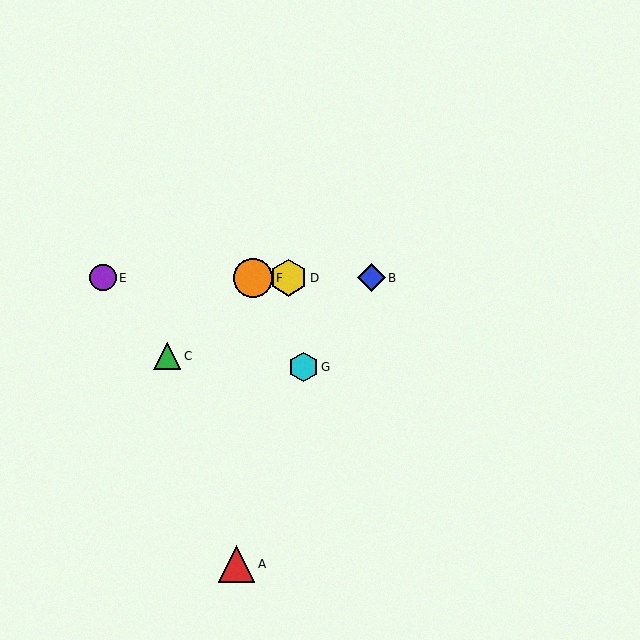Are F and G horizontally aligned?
No, F is at y≈278 and G is at y≈367.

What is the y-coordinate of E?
Object E is at y≈278.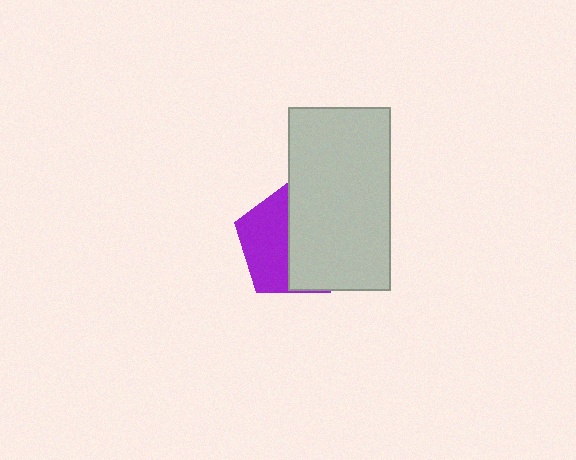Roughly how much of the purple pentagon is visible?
A small part of it is visible (roughly 43%).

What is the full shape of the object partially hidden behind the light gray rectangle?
The partially hidden object is a purple pentagon.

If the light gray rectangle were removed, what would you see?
You would see the complete purple pentagon.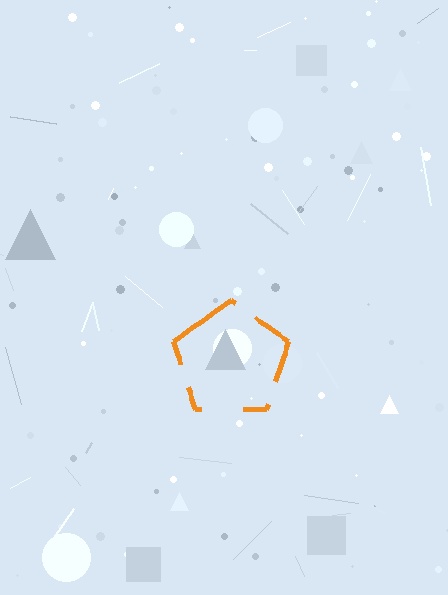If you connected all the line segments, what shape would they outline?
They would outline a pentagon.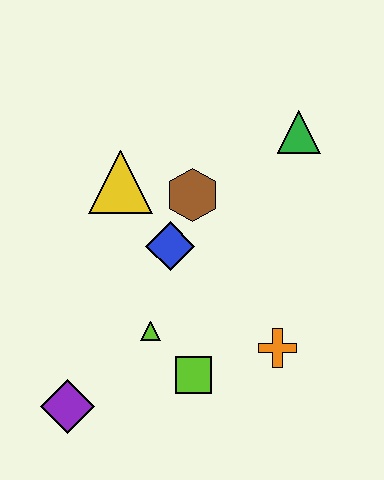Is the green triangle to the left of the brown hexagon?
No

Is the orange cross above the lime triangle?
No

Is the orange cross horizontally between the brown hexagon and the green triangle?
Yes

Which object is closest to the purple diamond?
The lime triangle is closest to the purple diamond.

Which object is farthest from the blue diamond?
The purple diamond is farthest from the blue diamond.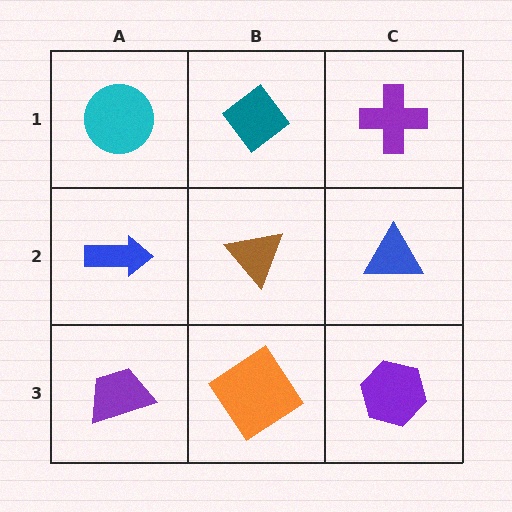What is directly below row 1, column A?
A blue arrow.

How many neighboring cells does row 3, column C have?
2.